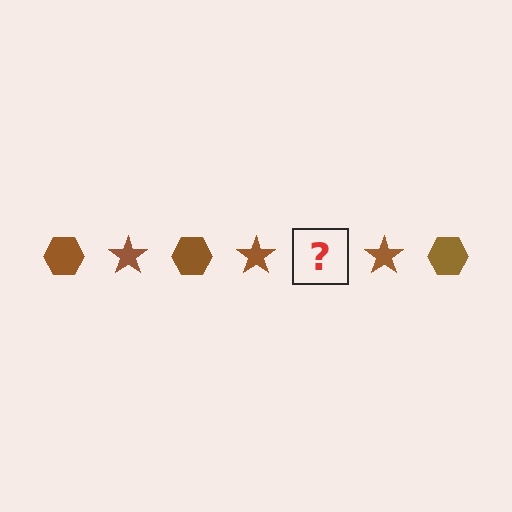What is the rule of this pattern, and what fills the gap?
The rule is that the pattern cycles through hexagon, star shapes in brown. The gap should be filled with a brown hexagon.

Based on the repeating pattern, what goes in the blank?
The blank should be a brown hexagon.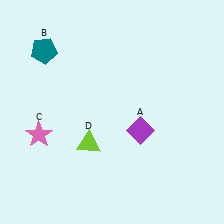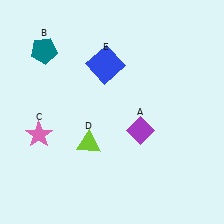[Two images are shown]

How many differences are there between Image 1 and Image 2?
There is 1 difference between the two images.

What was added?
A blue square (E) was added in Image 2.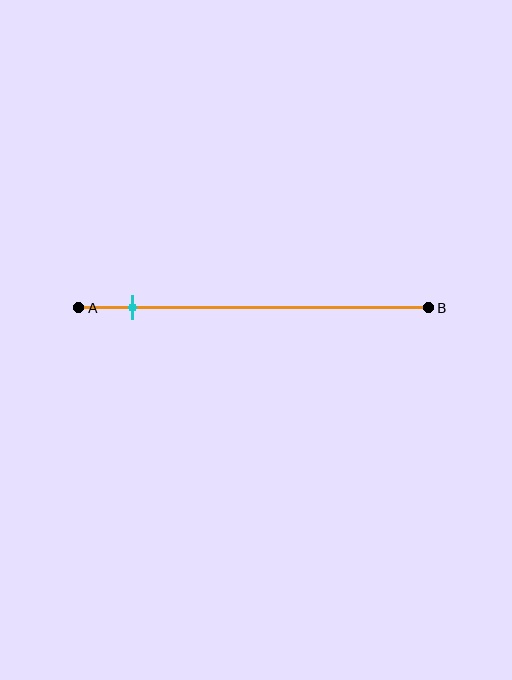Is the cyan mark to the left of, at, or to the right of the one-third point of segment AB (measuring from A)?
The cyan mark is to the left of the one-third point of segment AB.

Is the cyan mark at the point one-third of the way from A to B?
No, the mark is at about 15% from A, not at the 33% one-third point.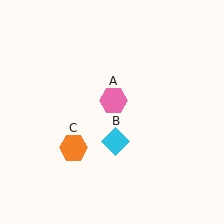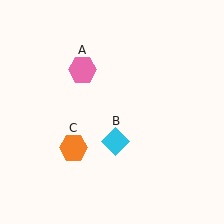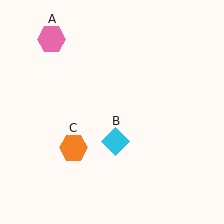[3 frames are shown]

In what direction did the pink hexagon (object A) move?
The pink hexagon (object A) moved up and to the left.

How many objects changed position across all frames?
1 object changed position: pink hexagon (object A).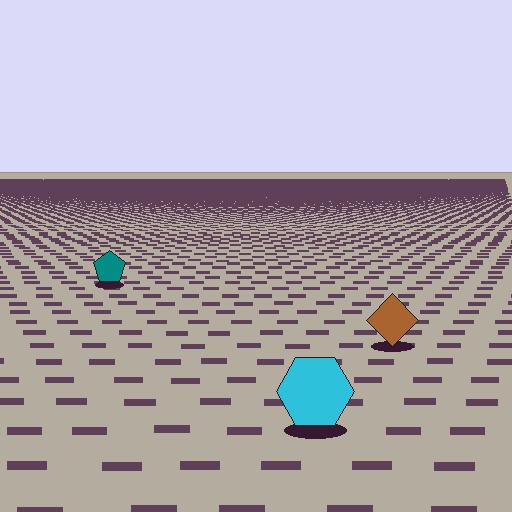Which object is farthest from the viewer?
The teal pentagon is farthest from the viewer. It appears smaller and the ground texture around it is denser.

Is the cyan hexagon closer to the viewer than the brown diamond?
Yes. The cyan hexagon is closer — you can tell from the texture gradient: the ground texture is coarser near it.